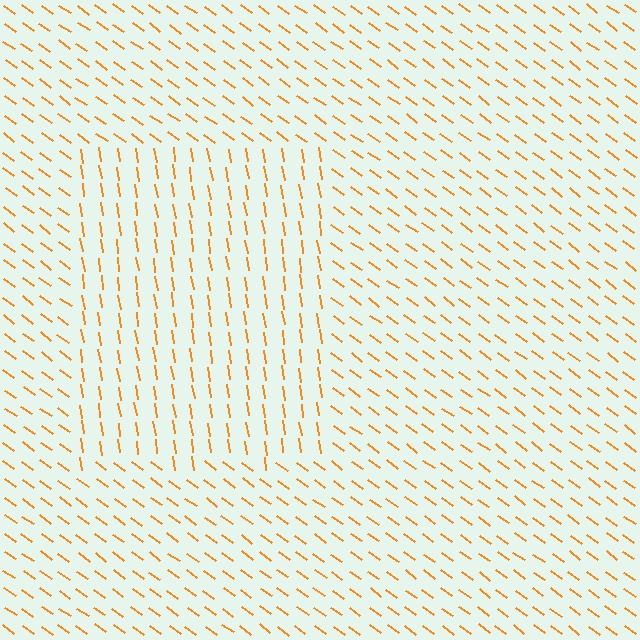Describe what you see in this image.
The image is filled with small orange line segments. A rectangle region in the image has lines oriented differently from the surrounding lines, creating a visible texture boundary.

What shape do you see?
I see a rectangle.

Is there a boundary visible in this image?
Yes, there is a texture boundary formed by a change in line orientation.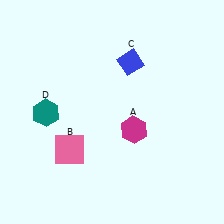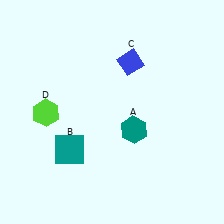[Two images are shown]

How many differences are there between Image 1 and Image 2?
There are 3 differences between the two images.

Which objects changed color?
A changed from magenta to teal. B changed from pink to teal. D changed from teal to lime.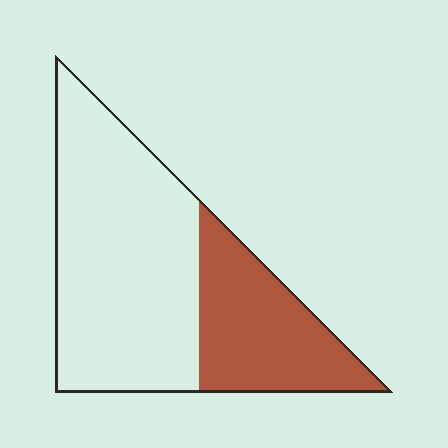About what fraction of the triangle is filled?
About one third (1/3).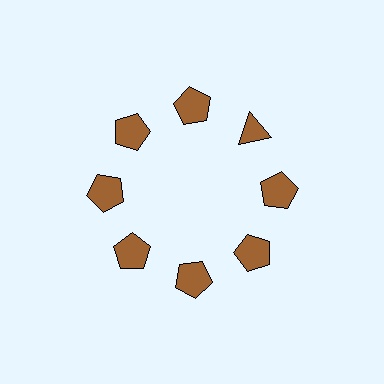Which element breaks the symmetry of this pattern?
The brown triangle at roughly the 2 o'clock position breaks the symmetry. All other shapes are brown pentagons.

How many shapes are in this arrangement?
There are 8 shapes arranged in a ring pattern.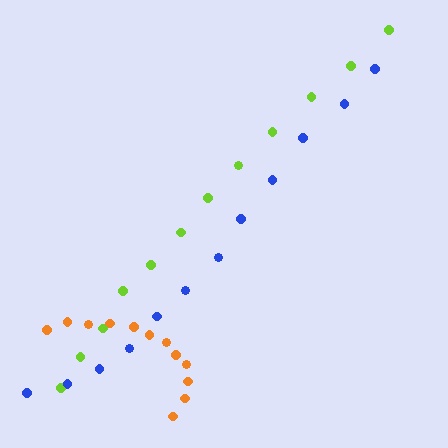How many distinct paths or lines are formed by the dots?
There are 3 distinct paths.